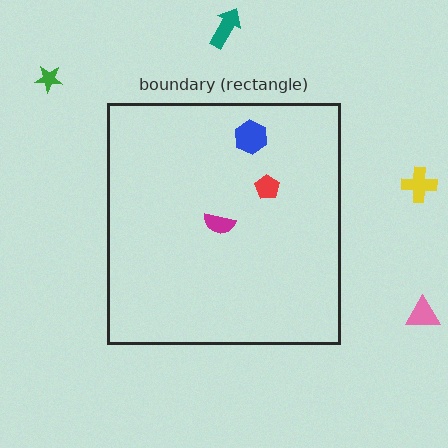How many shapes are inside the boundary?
3 inside, 4 outside.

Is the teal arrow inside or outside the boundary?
Outside.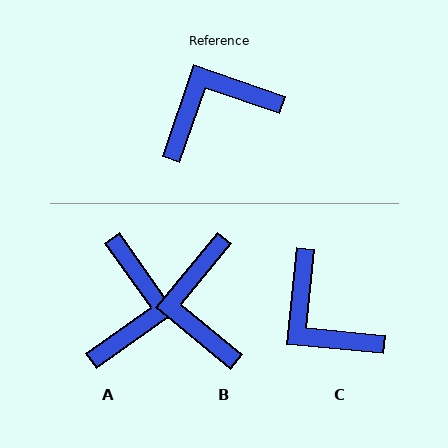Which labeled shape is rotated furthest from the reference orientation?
A, about 126 degrees away.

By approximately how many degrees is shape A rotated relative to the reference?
Approximately 126 degrees clockwise.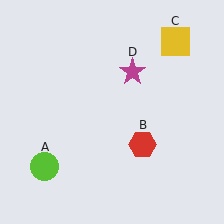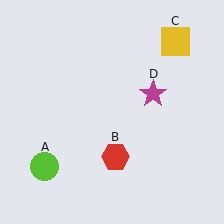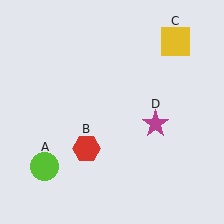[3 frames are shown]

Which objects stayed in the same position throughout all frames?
Lime circle (object A) and yellow square (object C) remained stationary.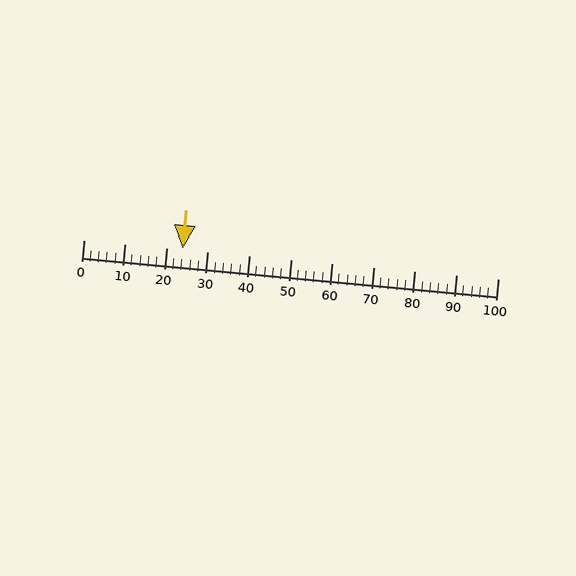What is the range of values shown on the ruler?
The ruler shows values from 0 to 100.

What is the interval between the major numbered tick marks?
The major tick marks are spaced 10 units apart.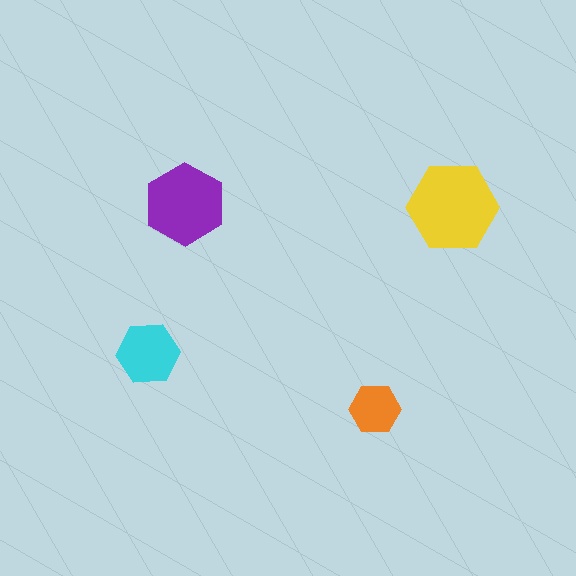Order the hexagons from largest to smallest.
the yellow one, the purple one, the cyan one, the orange one.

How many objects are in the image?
There are 4 objects in the image.